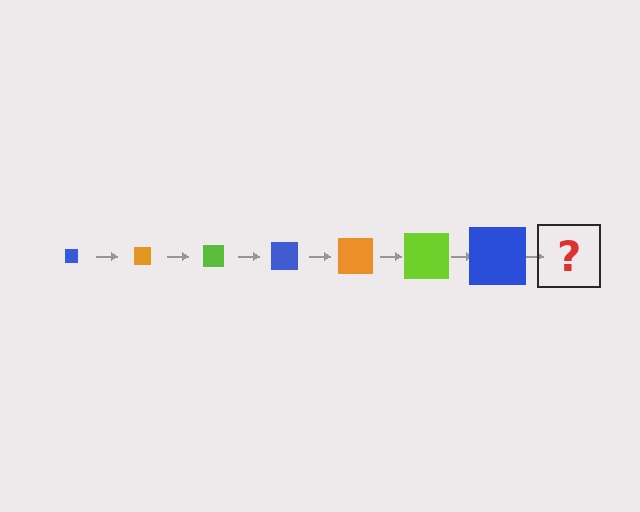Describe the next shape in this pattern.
It should be an orange square, larger than the previous one.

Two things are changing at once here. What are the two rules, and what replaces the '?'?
The two rules are that the square grows larger each step and the color cycles through blue, orange, and lime. The '?' should be an orange square, larger than the previous one.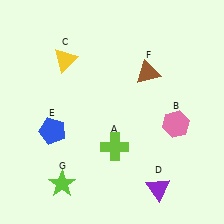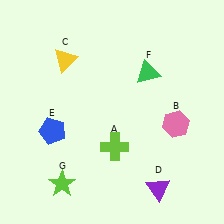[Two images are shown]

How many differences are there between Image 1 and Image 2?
There is 1 difference between the two images.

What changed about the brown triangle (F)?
In Image 1, F is brown. In Image 2, it changed to green.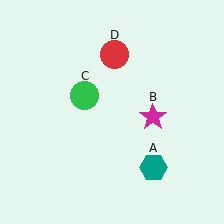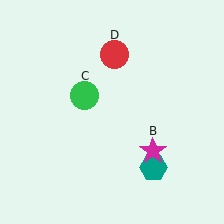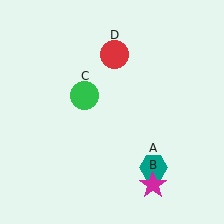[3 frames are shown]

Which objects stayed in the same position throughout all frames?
Teal hexagon (object A) and green circle (object C) and red circle (object D) remained stationary.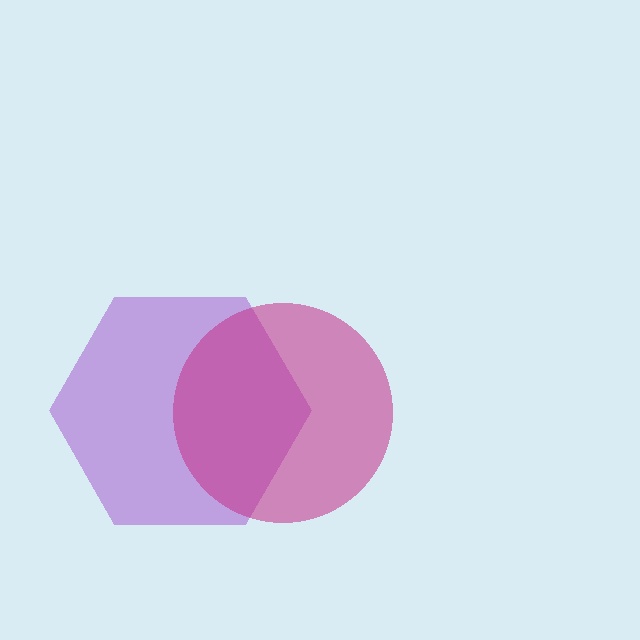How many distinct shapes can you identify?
There are 2 distinct shapes: a purple hexagon, a magenta circle.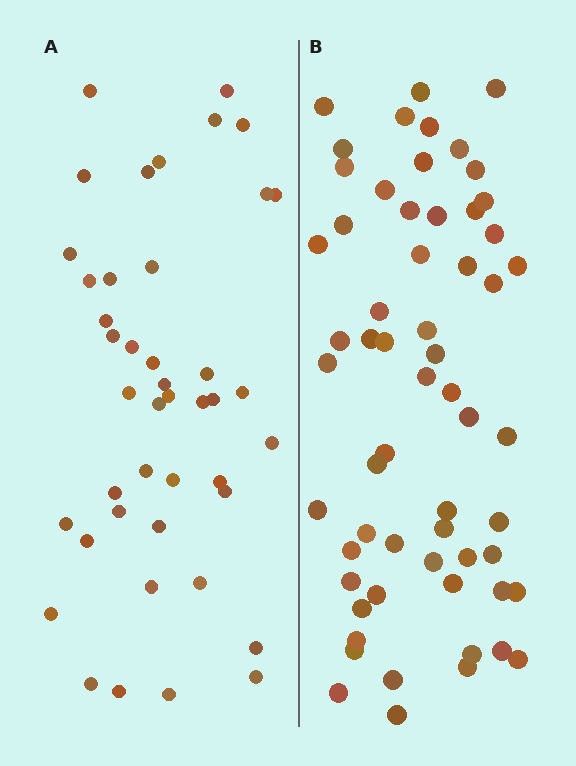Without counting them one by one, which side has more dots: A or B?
Region B (the right region) has more dots.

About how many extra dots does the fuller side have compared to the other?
Region B has approximately 15 more dots than region A.